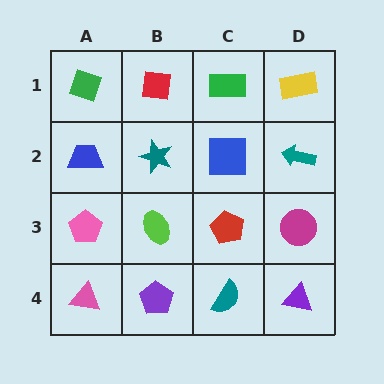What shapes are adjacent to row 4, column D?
A magenta circle (row 3, column D), a teal semicircle (row 4, column C).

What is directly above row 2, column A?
A green diamond.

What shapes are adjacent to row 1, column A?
A blue trapezoid (row 2, column A), a red square (row 1, column B).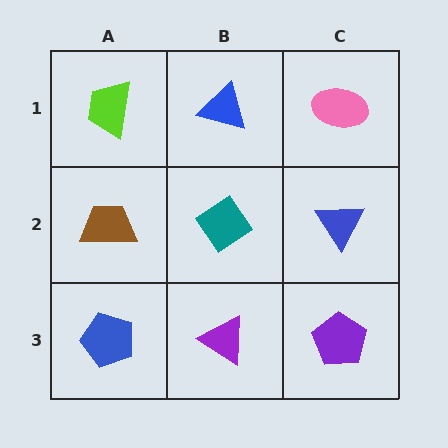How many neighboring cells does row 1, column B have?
3.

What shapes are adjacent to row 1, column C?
A blue triangle (row 2, column C), a blue triangle (row 1, column B).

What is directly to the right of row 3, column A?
A purple triangle.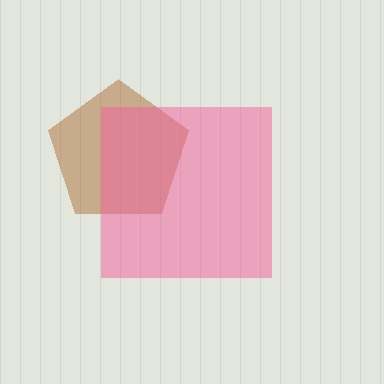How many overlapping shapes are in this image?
There are 2 overlapping shapes in the image.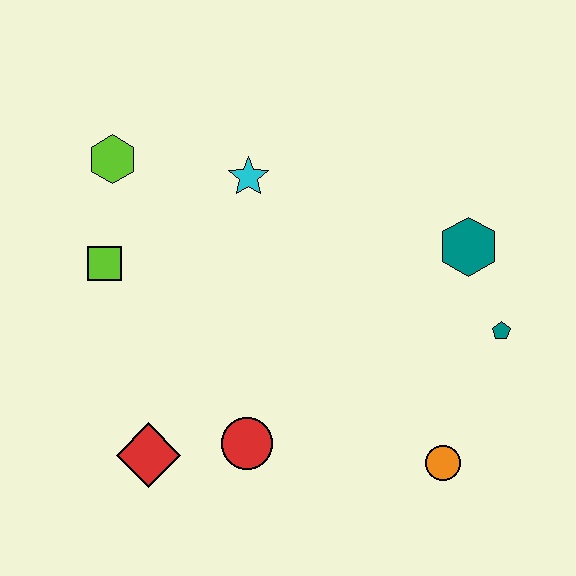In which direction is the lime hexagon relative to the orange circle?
The lime hexagon is to the left of the orange circle.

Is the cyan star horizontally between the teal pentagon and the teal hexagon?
No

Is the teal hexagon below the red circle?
No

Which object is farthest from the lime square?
The teal pentagon is farthest from the lime square.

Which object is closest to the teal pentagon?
The teal hexagon is closest to the teal pentagon.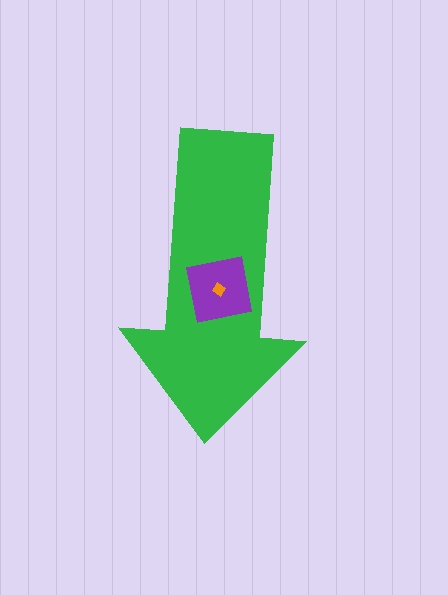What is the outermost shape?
The green arrow.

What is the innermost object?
The orange diamond.